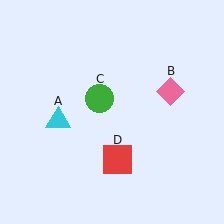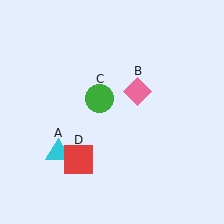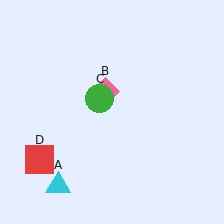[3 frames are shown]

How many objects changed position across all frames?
3 objects changed position: cyan triangle (object A), pink diamond (object B), red square (object D).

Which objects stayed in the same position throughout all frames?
Green circle (object C) remained stationary.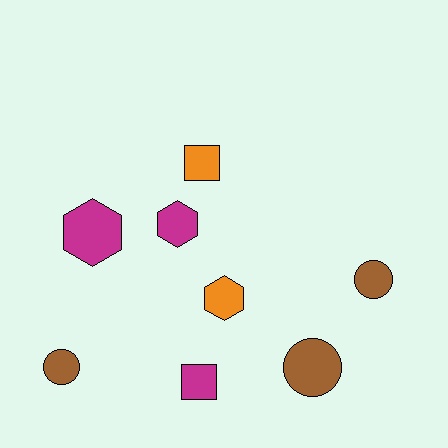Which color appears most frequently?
Magenta, with 3 objects.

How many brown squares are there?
There are no brown squares.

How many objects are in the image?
There are 8 objects.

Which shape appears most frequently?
Hexagon, with 3 objects.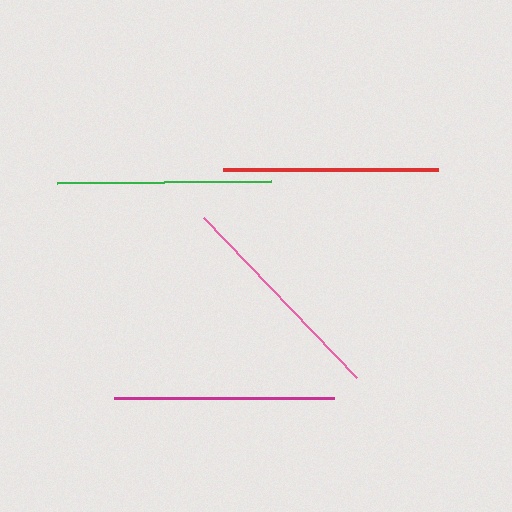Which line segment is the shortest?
The green line is the shortest at approximately 214 pixels.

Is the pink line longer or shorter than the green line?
The pink line is longer than the green line.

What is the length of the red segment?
The red segment is approximately 215 pixels long.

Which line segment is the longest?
The pink line is the longest at approximately 221 pixels.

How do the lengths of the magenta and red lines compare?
The magenta and red lines are approximately the same length.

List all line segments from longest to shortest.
From longest to shortest: pink, magenta, red, green.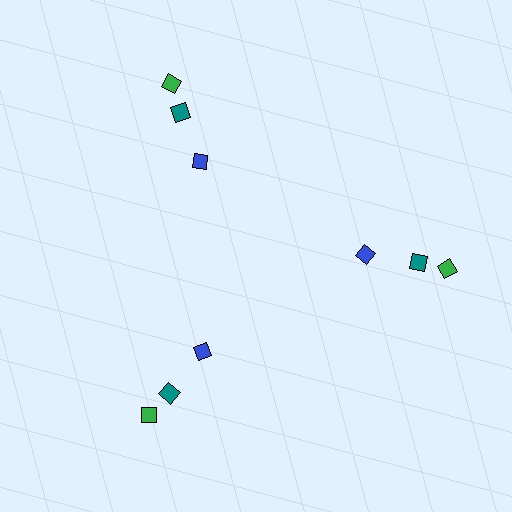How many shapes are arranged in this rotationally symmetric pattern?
There are 9 shapes, arranged in 3 groups of 3.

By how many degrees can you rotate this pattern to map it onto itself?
The pattern maps onto itself every 120 degrees of rotation.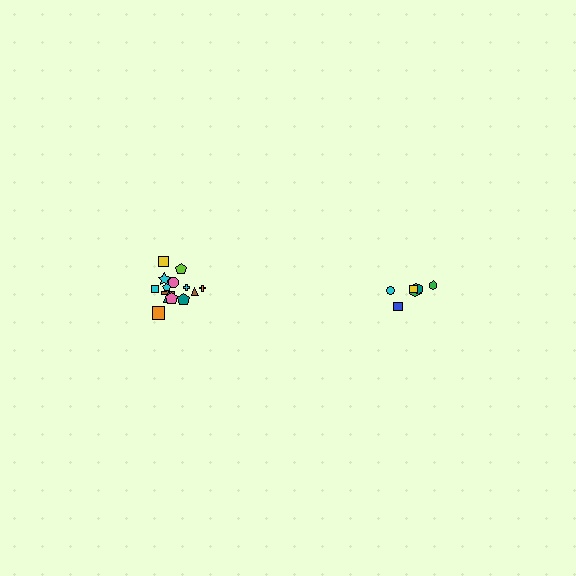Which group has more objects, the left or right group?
The left group.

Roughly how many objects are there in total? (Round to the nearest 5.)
Roughly 20 objects in total.